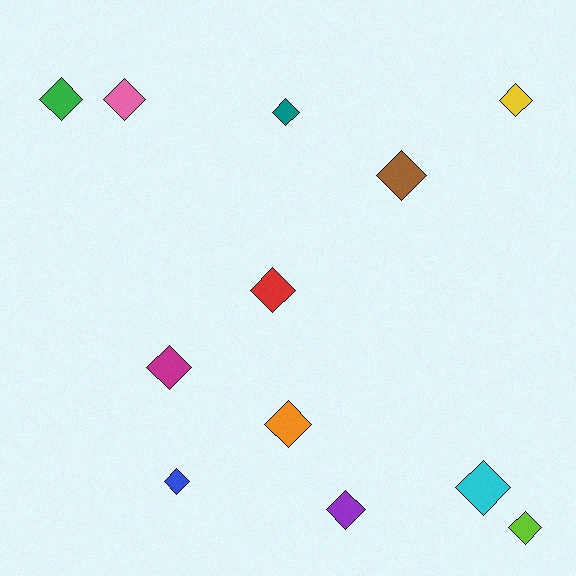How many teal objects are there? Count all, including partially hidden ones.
There is 1 teal object.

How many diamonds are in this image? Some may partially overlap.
There are 12 diamonds.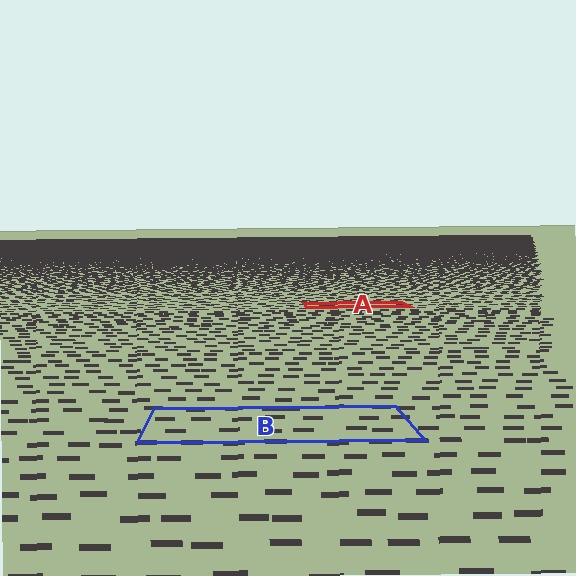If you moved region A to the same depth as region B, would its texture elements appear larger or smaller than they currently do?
They would appear larger. At a closer depth, the same texture elements are projected at a bigger on-screen size.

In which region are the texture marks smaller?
The texture marks are smaller in region A, because it is farther away.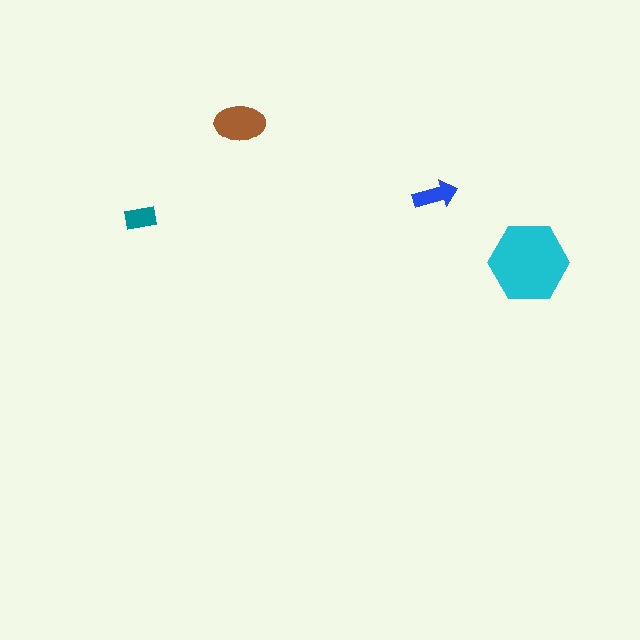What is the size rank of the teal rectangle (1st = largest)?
4th.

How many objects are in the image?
There are 4 objects in the image.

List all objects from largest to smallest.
The cyan hexagon, the brown ellipse, the blue arrow, the teal rectangle.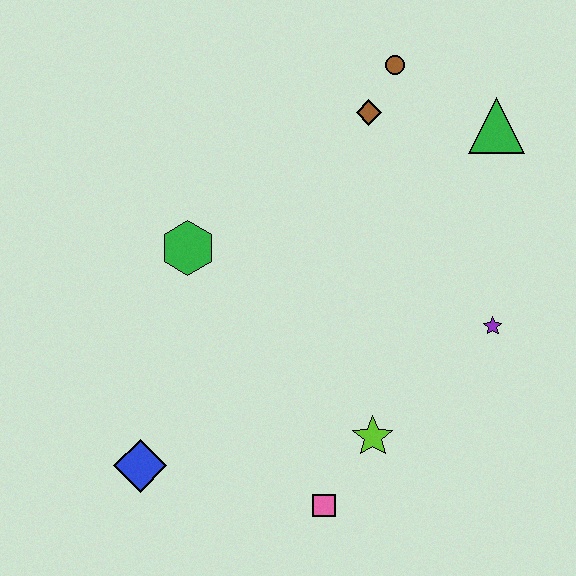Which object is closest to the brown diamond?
The brown circle is closest to the brown diamond.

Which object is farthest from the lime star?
The brown circle is farthest from the lime star.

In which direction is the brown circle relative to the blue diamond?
The brown circle is above the blue diamond.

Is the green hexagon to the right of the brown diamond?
No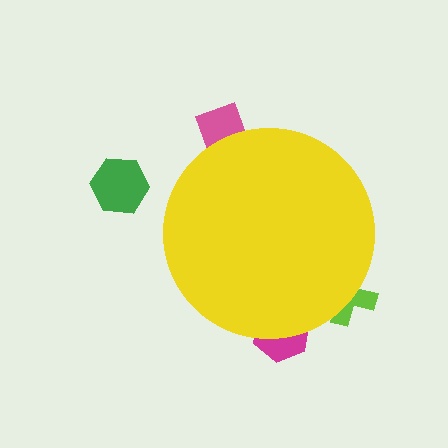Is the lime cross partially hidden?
Yes, the lime cross is partially hidden behind the yellow circle.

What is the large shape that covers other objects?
A yellow circle.